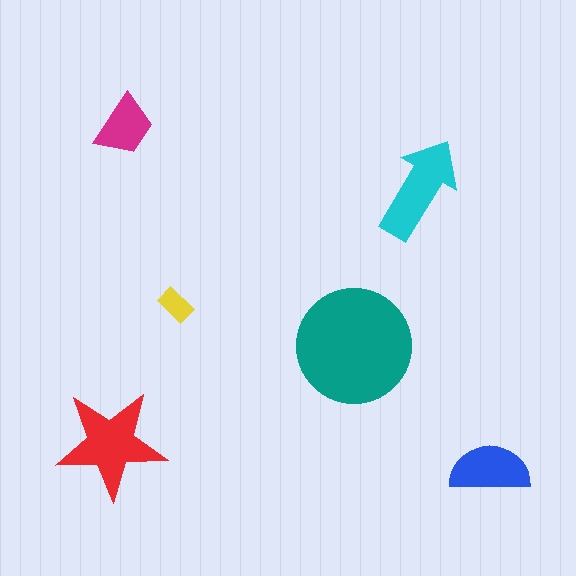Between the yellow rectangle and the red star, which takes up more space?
The red star.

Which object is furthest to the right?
The blue semicircle is rightmost.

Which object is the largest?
The teal circle.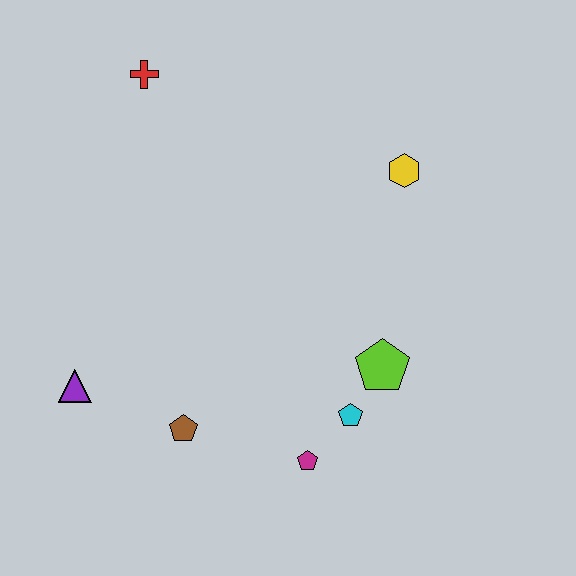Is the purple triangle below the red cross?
Yes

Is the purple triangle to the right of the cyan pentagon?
No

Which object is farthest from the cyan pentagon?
The red cross is farthest from the cyan pentagon.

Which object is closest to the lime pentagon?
The cyan pentagon is closest to the lime pentagon.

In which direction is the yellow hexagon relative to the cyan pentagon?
The yellow hexagon is above the cyan pentagon.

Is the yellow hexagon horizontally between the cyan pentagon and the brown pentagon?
No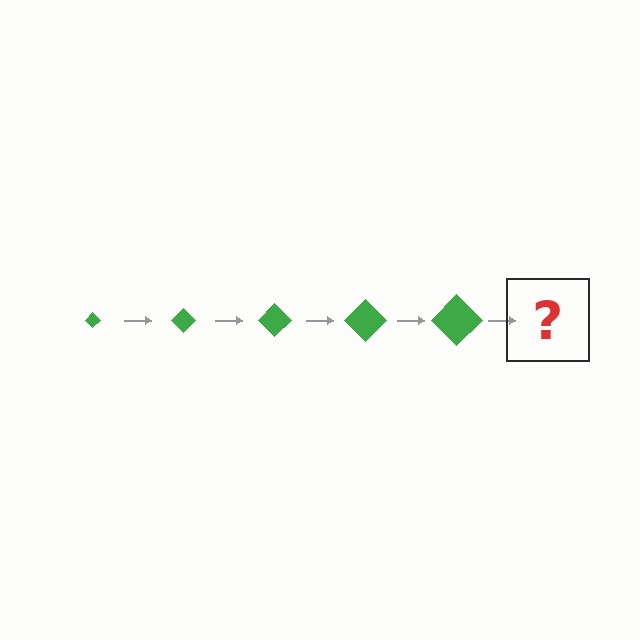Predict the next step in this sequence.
The next step is a green diamond, larger than the previous one.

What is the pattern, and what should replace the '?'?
The pattern is that the diamond gets progressively larger each step. The '?' should be a green diamond, larger than the previous one.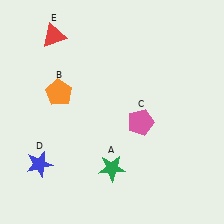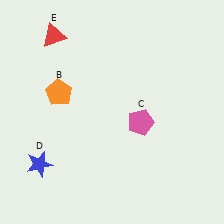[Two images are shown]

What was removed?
The green star (A) was removed in Image 2.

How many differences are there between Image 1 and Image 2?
There is 1 difference between the two images.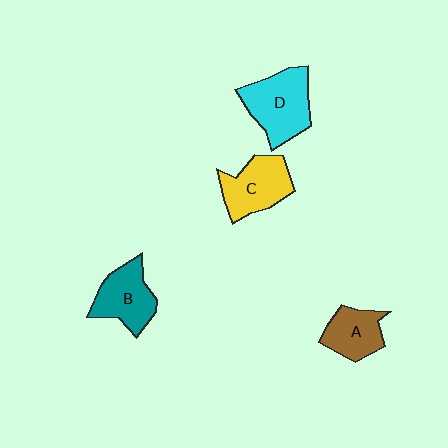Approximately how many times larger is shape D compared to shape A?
Approximately 1.5 times.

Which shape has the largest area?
Shape D (cyan).